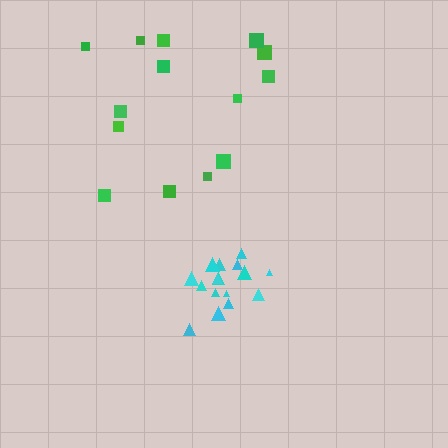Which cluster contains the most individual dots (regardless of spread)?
Cyan (17).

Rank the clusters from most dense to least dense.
cyan, green.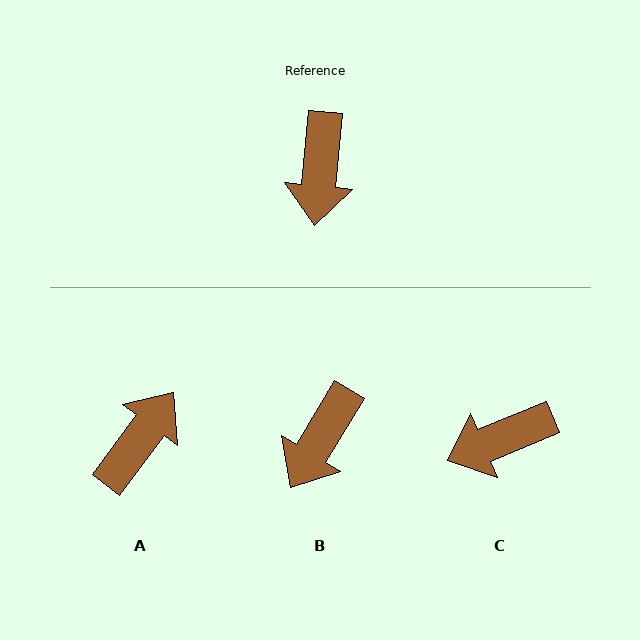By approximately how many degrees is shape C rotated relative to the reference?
Approximately 62 degrees clockwise.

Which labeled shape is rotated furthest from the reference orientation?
A, about 149 degrees away.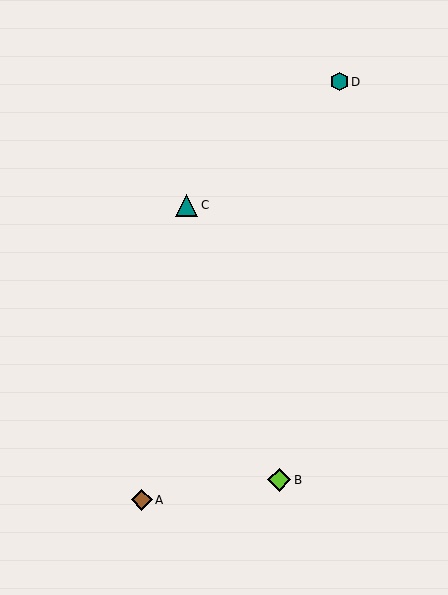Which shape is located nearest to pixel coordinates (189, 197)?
The teal triangle (labeled C) at (187, 205) is nearest to that location.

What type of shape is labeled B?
Shape B is a lime diamond.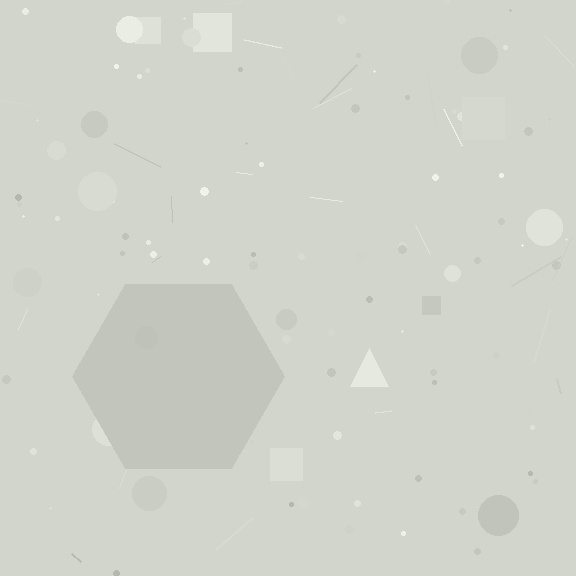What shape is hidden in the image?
A hexagon is hidden in the image.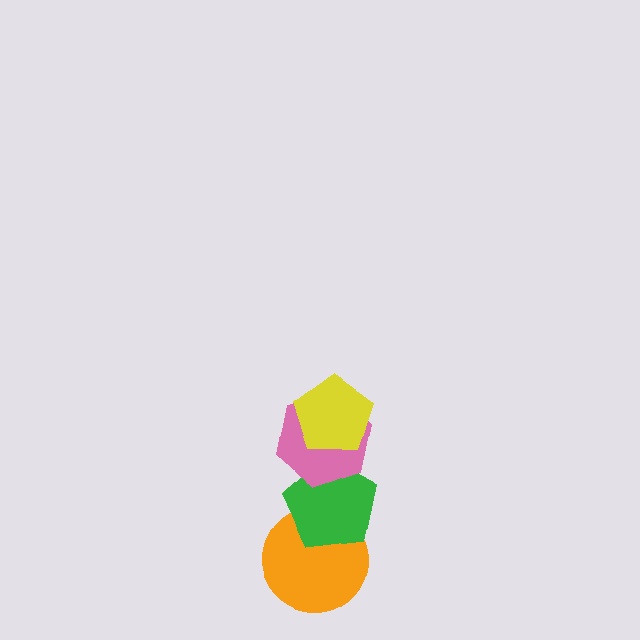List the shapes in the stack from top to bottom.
From top to bottom: the yellow pentagon, the pink hexagon, the green pentagon, the orange circle.